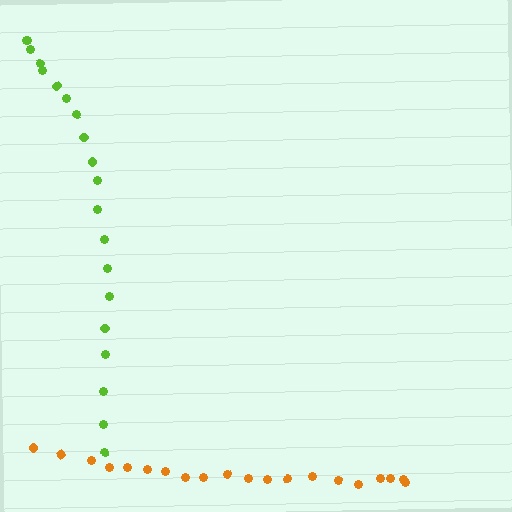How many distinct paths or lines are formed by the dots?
There are 2 distinct paths.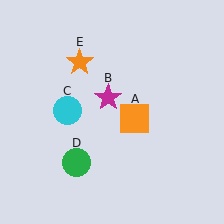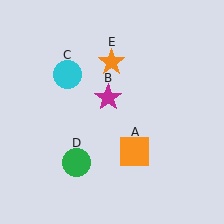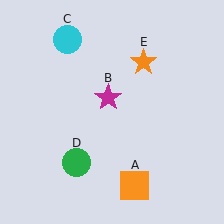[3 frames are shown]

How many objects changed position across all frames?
3 objects changed position: orange square (object A), cyan circle (object C), orange star (object E).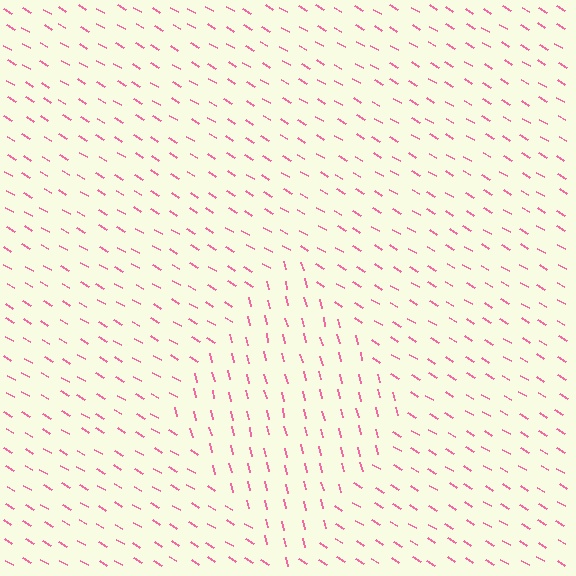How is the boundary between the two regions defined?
The boundary is defined purely by a change in line orientation (approximately 45 degrees difference). All lines are the same color and thickness.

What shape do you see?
I see a diamond.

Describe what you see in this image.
The image is filled with small pink line segments. A diamond region in the image has lines oriented differently from the surrounding lines, creating a visible texture boundary.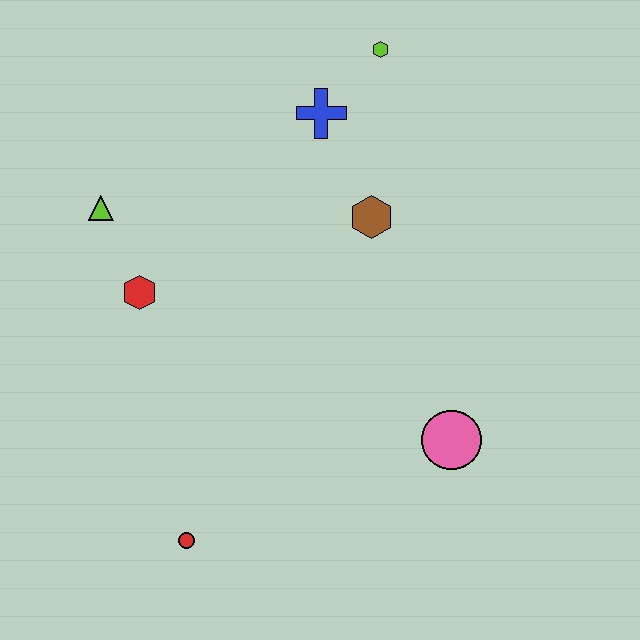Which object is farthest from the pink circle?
The lime triangle is farthest from the pink circle.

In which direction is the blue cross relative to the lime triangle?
The blue cross is to the right of the lime triangle.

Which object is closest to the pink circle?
The brown hexagon is closest to the pink circle.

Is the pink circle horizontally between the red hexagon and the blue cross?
No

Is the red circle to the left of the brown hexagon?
Yes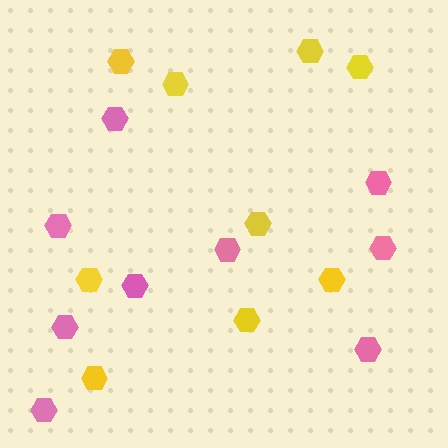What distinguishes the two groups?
There are 2 groups: one group of pink hexagons (9) and one group of yellow hexagons (9).